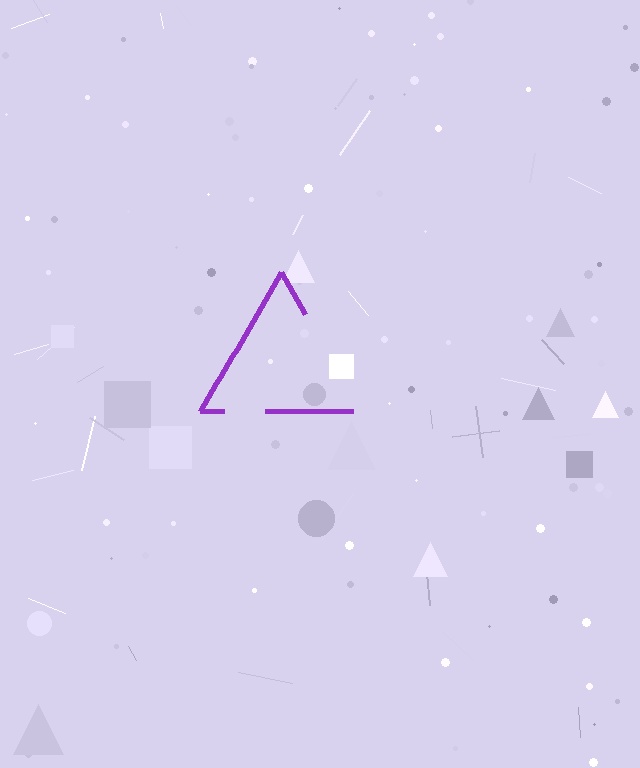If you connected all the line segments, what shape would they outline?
They would outline a triangle.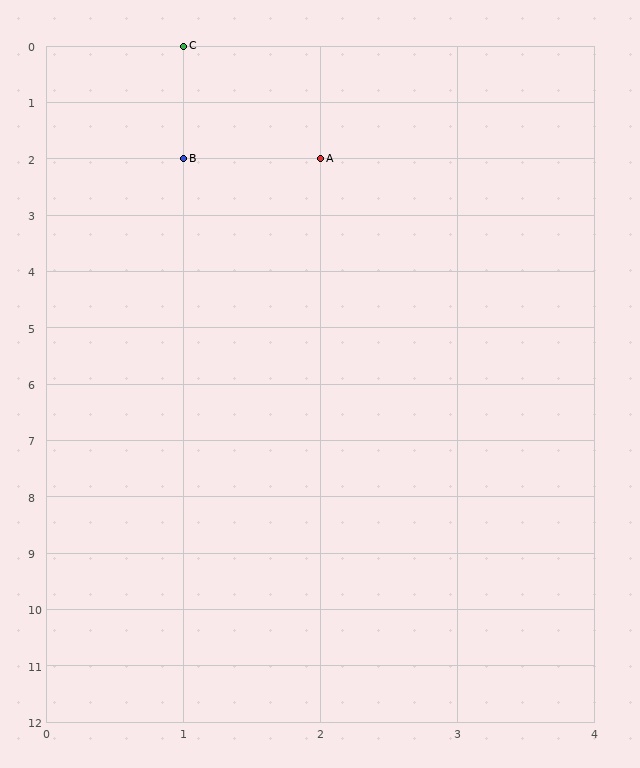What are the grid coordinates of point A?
Point A is at grid coordinates (2, 2).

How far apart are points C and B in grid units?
Points C and B are 2 rows apart.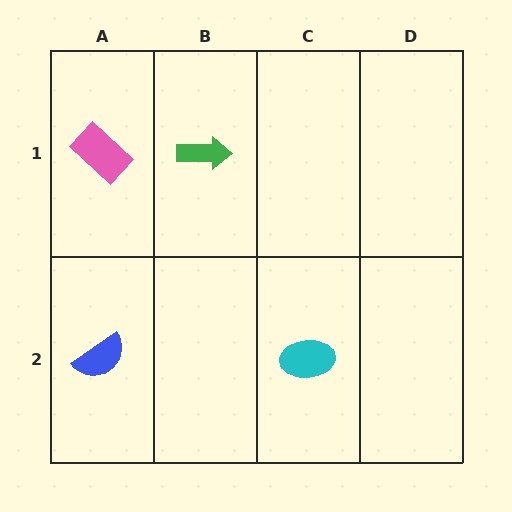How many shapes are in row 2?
2 shapes.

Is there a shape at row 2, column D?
No, that cell is empty.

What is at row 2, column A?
A blue semicircle.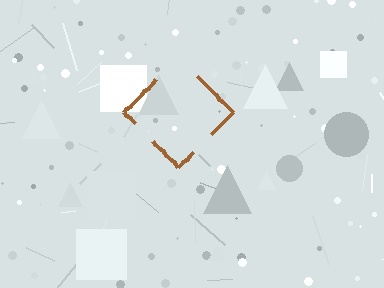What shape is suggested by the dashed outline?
The dashed outline suggests a diamond.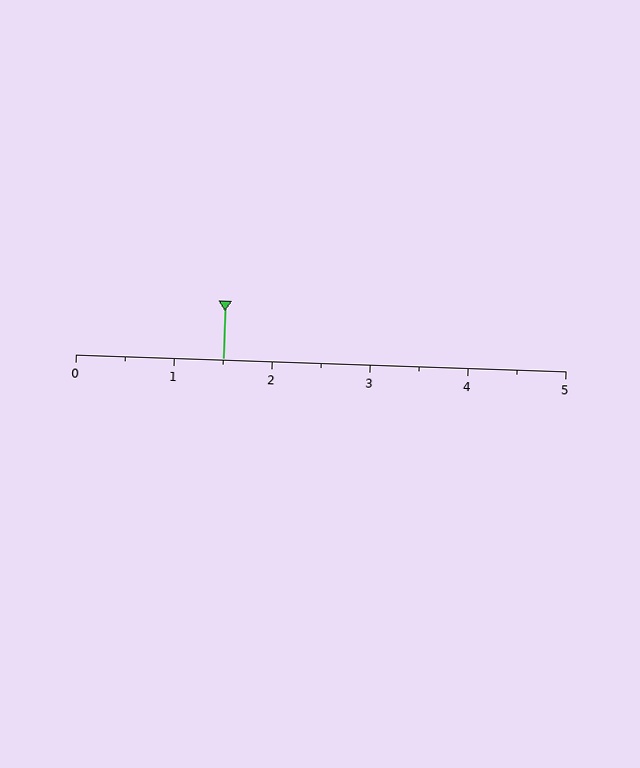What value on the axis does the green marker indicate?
The marker indicates approximately 1.5.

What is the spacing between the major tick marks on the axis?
The major ticks are spaced 1 apart.